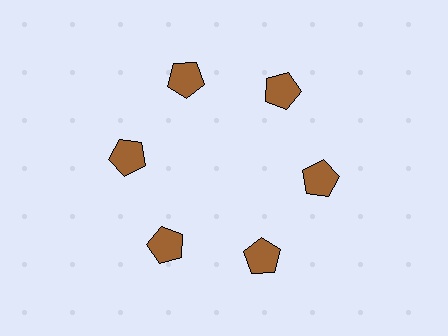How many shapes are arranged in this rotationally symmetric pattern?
There are 6 shapes, arranged in 6 groups of 1.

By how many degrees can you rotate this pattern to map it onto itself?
The pattern maps onto itself every 60 degrees of rotation.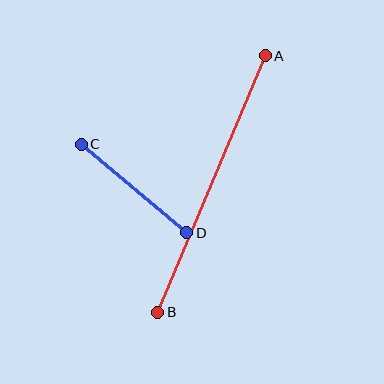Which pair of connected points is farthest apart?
Points A and B are farthest apart.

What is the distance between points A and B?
The distance is approximately 278 pixels.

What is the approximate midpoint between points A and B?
The midpoint is at approximately (211, 184) pixels.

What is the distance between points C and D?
The distance is approximately 138 pixels.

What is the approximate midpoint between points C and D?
The midpoint is at approximately (134, 188) pixels.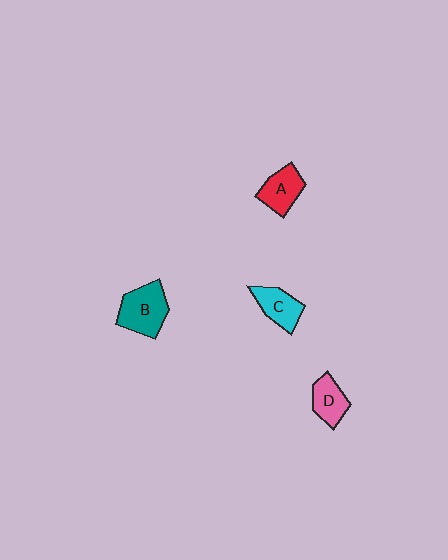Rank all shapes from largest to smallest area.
From largest to smallest: B (teal), A (red), C (cyan), D (pink).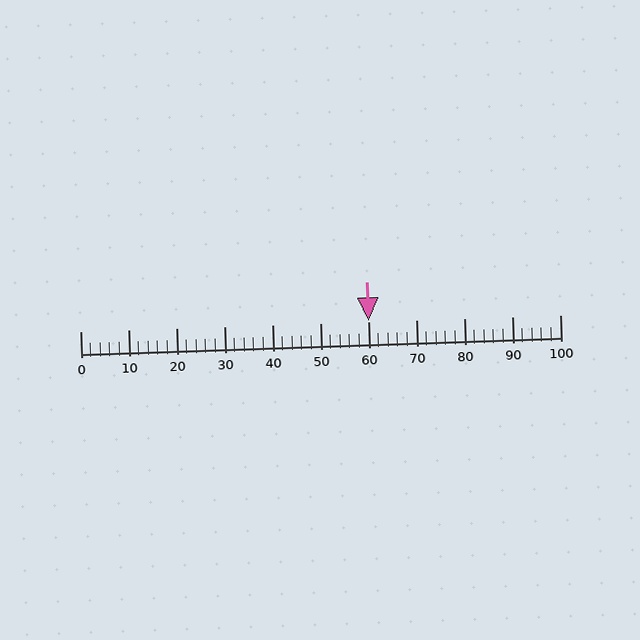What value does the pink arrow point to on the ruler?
The pink arrow points to approximately 60.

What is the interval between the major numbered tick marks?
The major tick marks are spaced 10 units apart.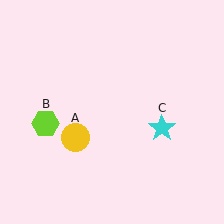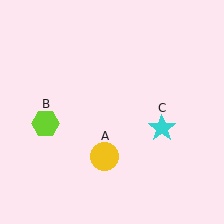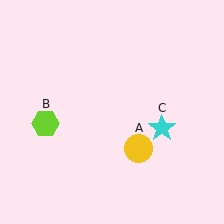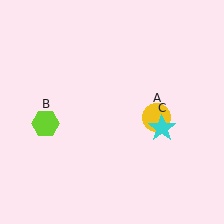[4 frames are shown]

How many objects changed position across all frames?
1 object changed position: yellow circle (object A).